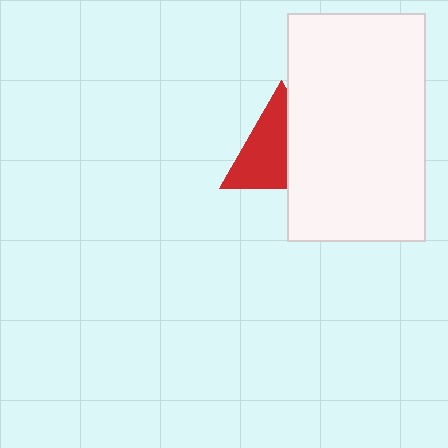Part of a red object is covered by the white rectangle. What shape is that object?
It is a triangle.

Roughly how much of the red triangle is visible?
About half of it is visible (roughly 59%).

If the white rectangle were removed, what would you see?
You would see the complete red triangle.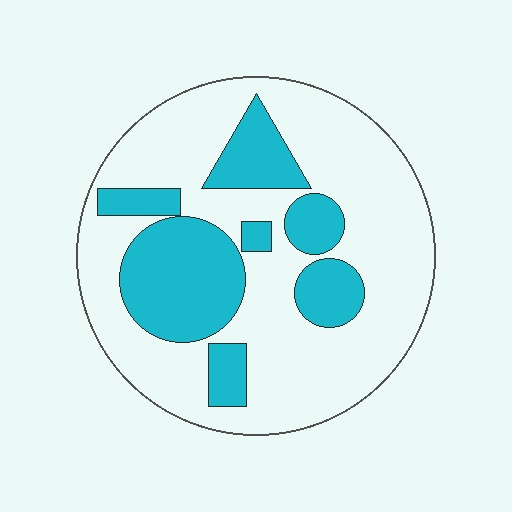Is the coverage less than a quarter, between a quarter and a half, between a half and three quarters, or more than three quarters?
Between a quarter and a half.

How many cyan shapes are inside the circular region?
7.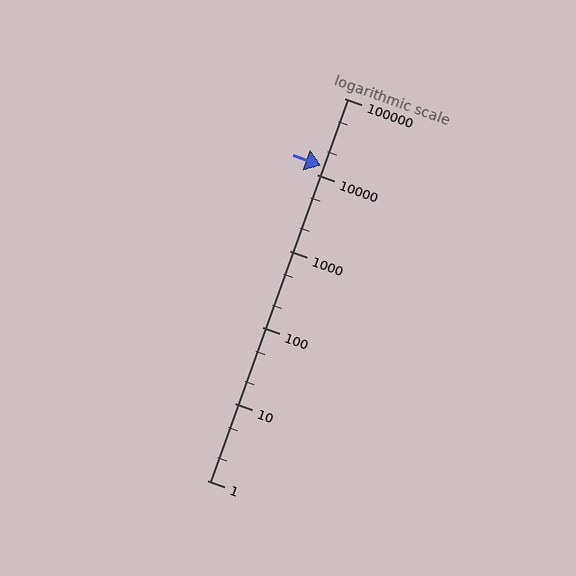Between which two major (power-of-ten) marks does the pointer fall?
The pointer is between 10000 and 100000.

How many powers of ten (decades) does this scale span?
The scale spans 5 decades, from 1 to 100000.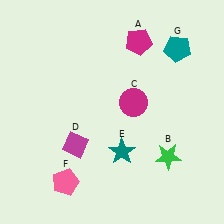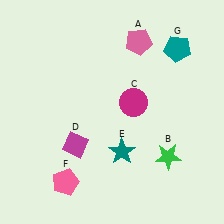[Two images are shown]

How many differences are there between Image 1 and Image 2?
There is 1 difference between the two images.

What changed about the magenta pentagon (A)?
In Image 1, A is magenta. In Image 2, it changed to pink.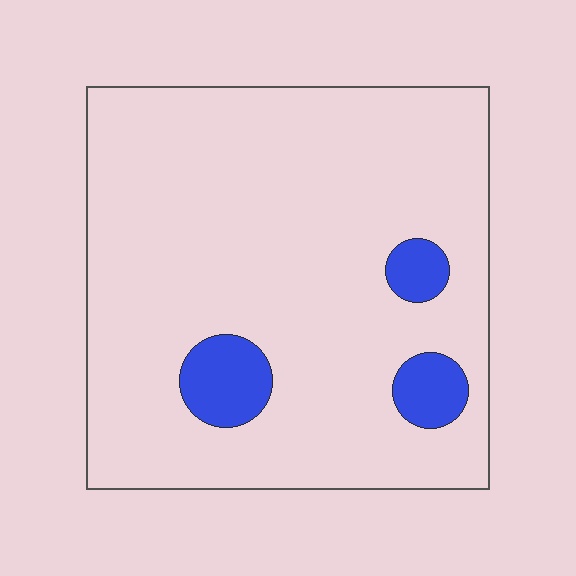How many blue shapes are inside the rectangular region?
3.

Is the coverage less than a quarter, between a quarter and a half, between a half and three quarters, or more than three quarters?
Less than a quarter.